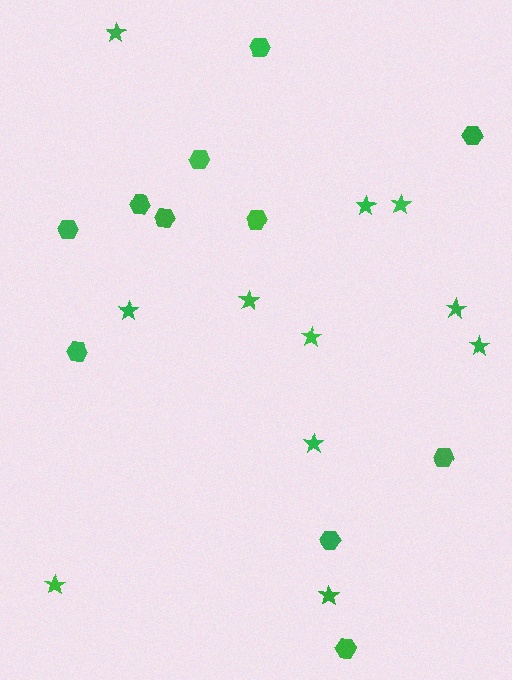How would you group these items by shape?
There are 2 groups: one group of hexagons (11) and one group of stars (11).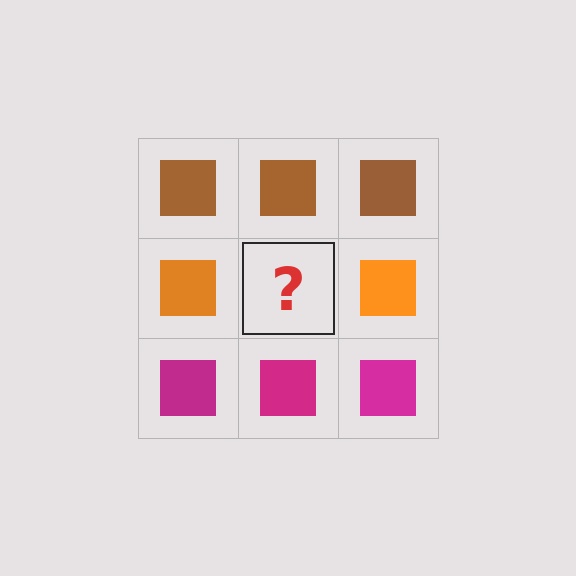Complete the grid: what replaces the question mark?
The question mark should be replaced with an orange square.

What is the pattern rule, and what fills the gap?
The rule is that each row has a consistent color. The gap should be filled with an orange square.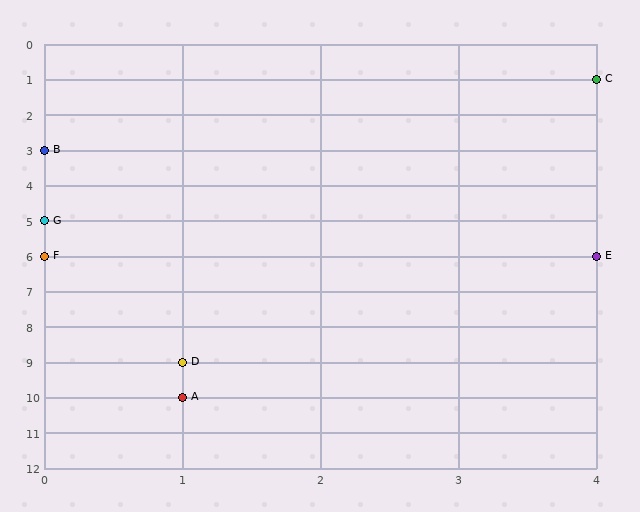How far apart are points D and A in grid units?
Points D and A are 1 row apart.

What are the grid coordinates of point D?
Point D is at grid coordinates (1, 9).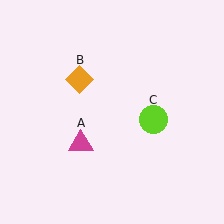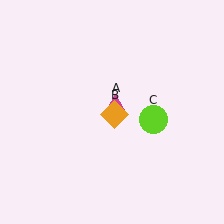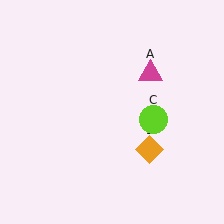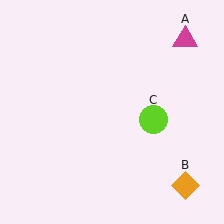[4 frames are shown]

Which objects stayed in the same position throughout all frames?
Lime circle (object C) remained stationary.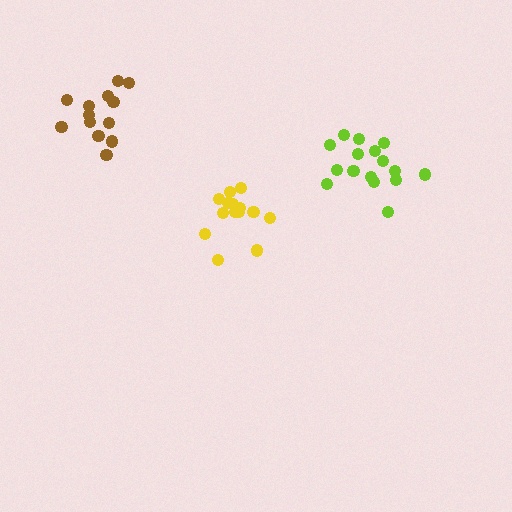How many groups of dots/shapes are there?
There are 3 groups.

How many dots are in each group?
Group 1: 15 dots, Group 2: 13 dots, Group 3: 16 dots (44 total).